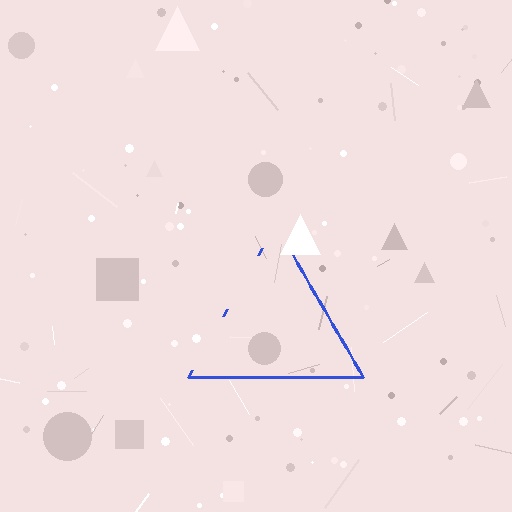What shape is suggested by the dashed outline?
The dashed outline suggests a triangle.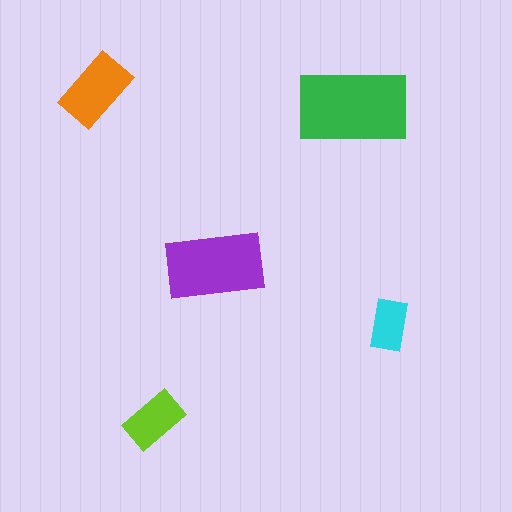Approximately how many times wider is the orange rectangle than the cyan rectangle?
About 1.5 times wider.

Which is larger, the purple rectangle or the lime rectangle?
The purple one.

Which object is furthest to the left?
The orange rectangle is leftmost.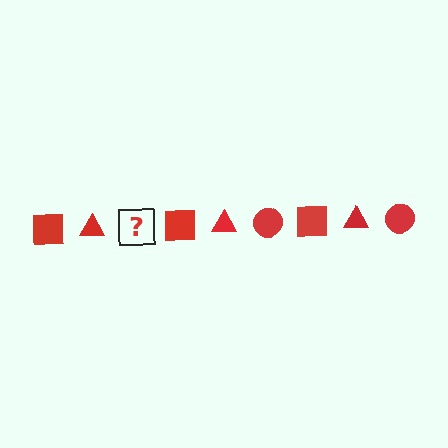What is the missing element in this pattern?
The missing element is a red circle.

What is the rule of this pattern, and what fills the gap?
The rule is that the pattern cycles through square, triangle, circle shapes in red. The gap should be filled with a red circle.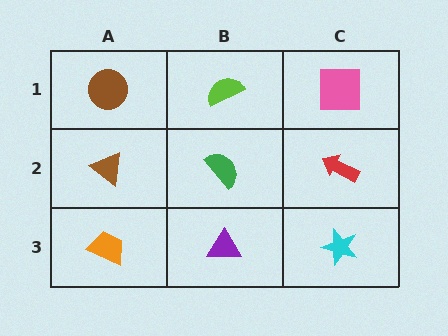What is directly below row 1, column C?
A red arrow.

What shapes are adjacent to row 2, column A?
A brown circle (row 1, column A), an orange trapezoid (row 3, column A), a green semicircle (row 2, column B).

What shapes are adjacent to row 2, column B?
A lime semicircle (row 1, column B), a purple triangle (row 3, column B), a brown triangle (row 2, column A), a red arrow (row 2, column C).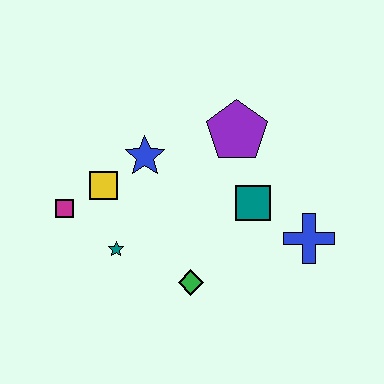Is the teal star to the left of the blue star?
Yes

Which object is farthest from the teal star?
The blue cross is farthest from the teal star.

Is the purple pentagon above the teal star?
Yes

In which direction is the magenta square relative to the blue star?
The magenta square is to the left of the blue star.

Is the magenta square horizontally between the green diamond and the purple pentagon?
No